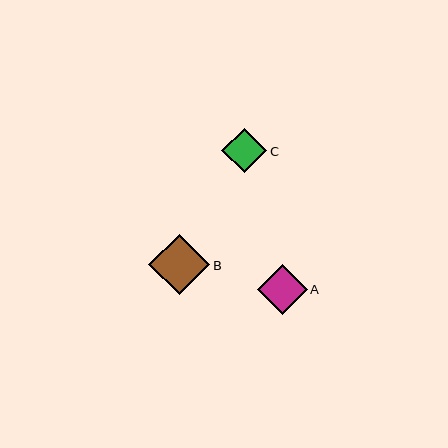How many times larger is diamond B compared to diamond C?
Diamond B is approximately 1.4 times the size of diamond C.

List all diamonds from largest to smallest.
From largest to smallest: B, A, C.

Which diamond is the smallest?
Diamond C is the smallest with a size of approximately 45 pixels.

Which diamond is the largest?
Diamond B is the largest with a size of approximately 61 pixels.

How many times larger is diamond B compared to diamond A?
Diamond B is approximately 1.2 times the size of diamond A.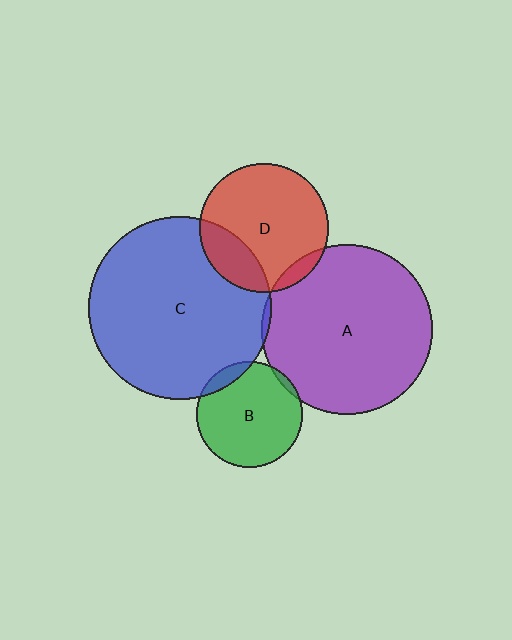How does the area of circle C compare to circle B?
Approximately 3.0 times.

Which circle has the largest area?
Circle C (blue).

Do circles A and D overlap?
Yes.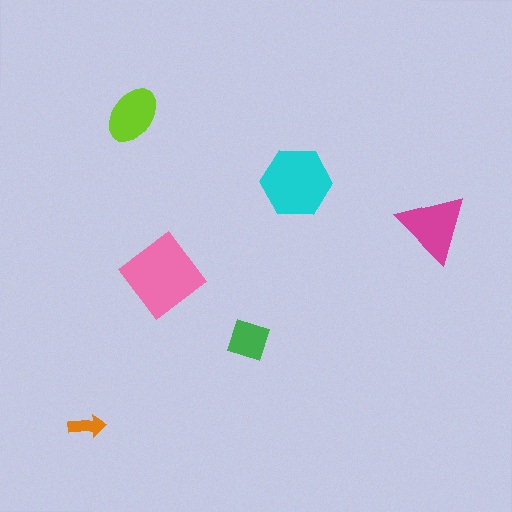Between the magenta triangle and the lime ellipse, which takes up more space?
The magenta triangle.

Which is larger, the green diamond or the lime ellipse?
The lime ellipse.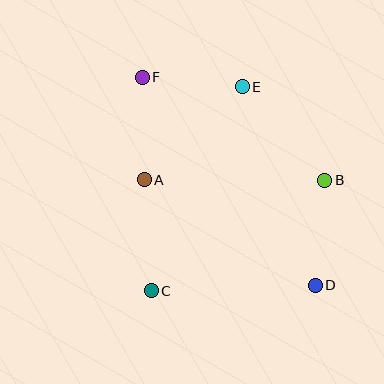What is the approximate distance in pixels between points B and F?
The distance between B and F is approximately 210 pixels.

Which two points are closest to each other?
Points E and F are closest to each other.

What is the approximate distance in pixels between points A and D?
The distance between A and D is approximately 201 pixels.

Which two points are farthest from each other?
Points D and F are farthest from each other.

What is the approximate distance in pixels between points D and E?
The distance between D and E is approximately 212 pixels.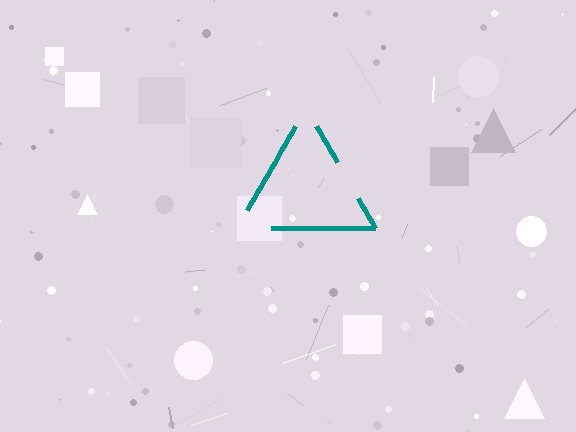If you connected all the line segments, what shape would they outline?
They would outline a triangle.